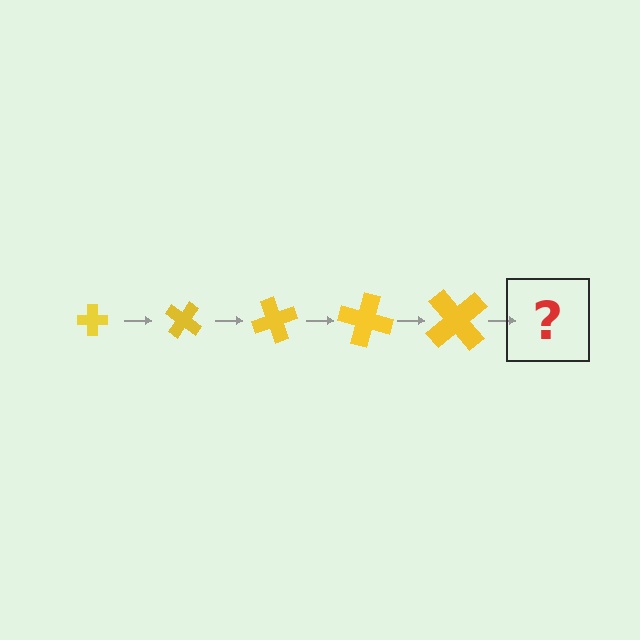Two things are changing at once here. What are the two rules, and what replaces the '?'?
The two rules are that the cross grows larger each step and it rotates 35 degrees each step. The '?' should be a cross, larger than the previous one and rotated 175 degrees from the start.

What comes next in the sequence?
The next element should be a cross, larger than the previous one and rotated 175 degrees from the start.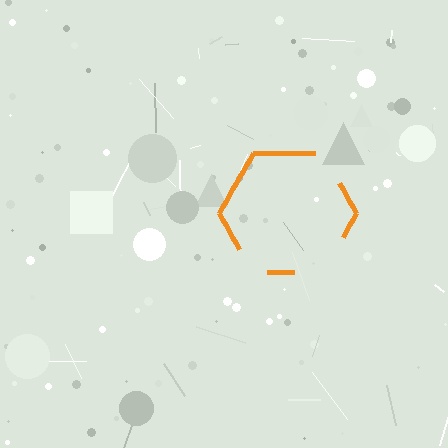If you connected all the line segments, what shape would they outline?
They would outline a hexagon.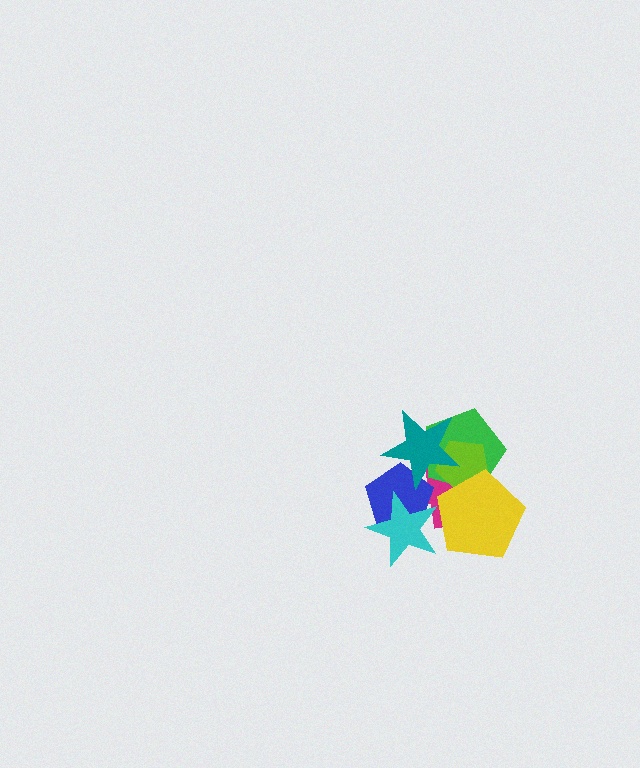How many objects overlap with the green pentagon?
4 objects overlap with the green pentagon.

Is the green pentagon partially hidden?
Yes, it is partially covered by another shape.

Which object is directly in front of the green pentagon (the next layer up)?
The lime pentagon is directly in front of the green pentagon.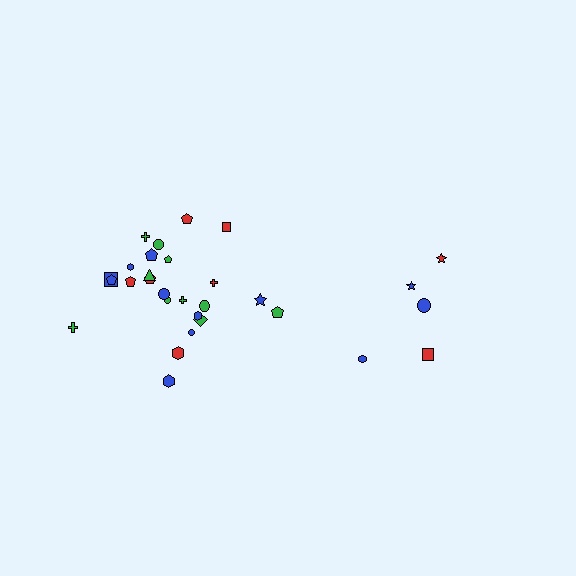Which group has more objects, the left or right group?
The left group.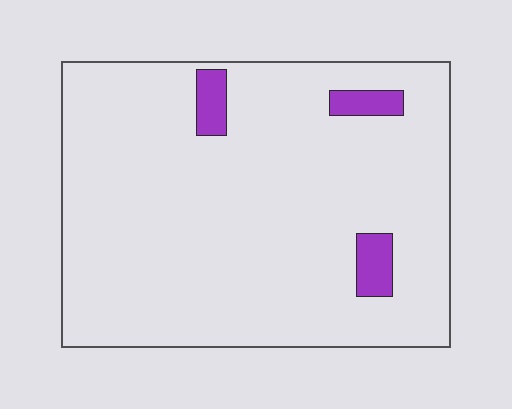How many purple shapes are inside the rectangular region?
3.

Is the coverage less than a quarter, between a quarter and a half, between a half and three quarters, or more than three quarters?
Less than a quarter.